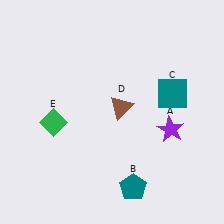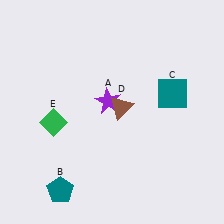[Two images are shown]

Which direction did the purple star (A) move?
The purple star (A) moved left.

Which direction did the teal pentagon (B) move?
The teal pentagon (B) moved left.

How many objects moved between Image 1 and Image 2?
2 objects moved between the two images.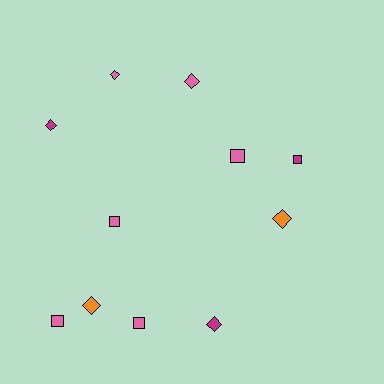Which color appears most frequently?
Pink, with 6 objects.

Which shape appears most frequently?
Diamond, with 6 objects.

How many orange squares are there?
There are no orange squares.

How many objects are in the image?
There are 11 objects.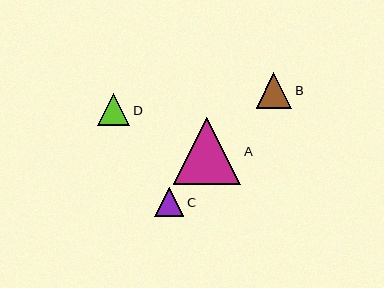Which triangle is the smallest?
Triangle C is the smallest with a size of approximately 30 pixels.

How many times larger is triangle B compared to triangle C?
Triangle B is approximately 1.2 times the size of triangle C.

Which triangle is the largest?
Triangle A is the largest with a size of approximately 67 pixels.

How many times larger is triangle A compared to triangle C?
Triangle A is approximately 2.3 times the size of triangle C.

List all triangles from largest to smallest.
From largest to smallest: A, B, D, C.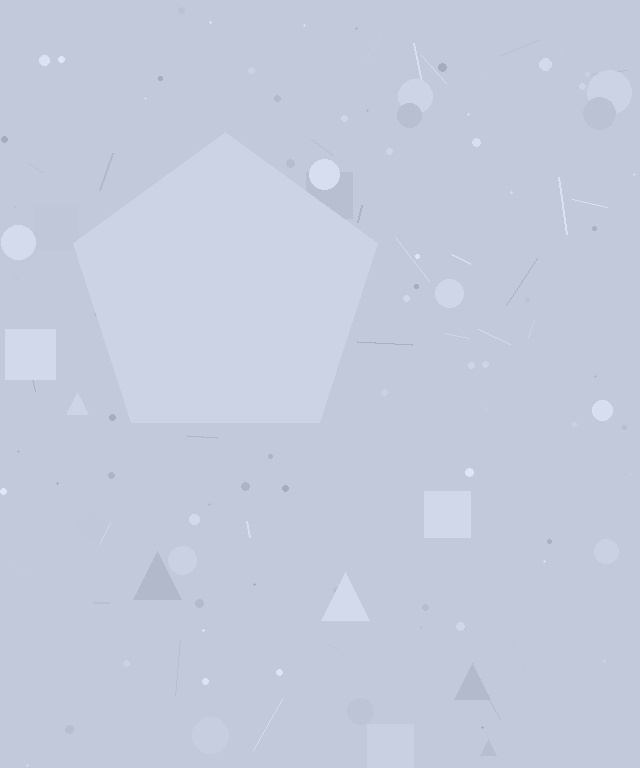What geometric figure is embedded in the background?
A pentagon is embedded in the background.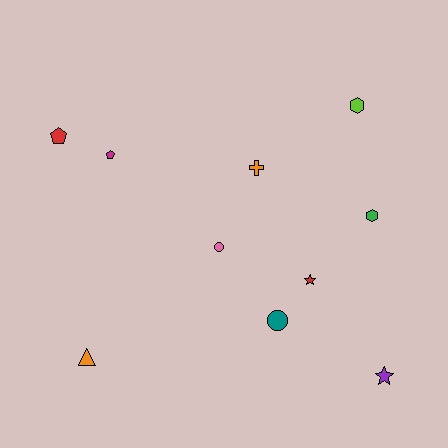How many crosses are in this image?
There is 1 cross.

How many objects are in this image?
There are 10 objects.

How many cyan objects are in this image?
There are no cyan objects.